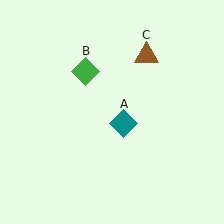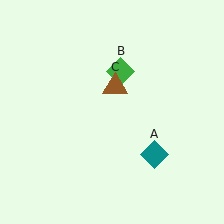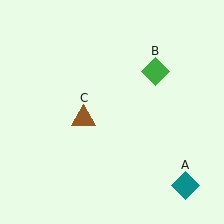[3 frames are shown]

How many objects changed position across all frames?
3 objects changed position: teal diamond (object A), green diamond (object B), brown triangle (object C).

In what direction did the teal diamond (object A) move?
The teal diamond (object A) moved down and to the right.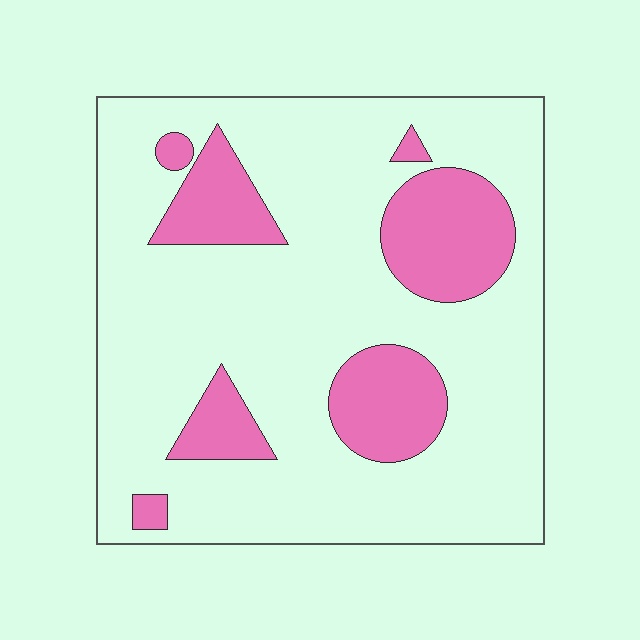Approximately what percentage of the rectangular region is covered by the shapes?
Approximately 20%.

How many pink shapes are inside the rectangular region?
7.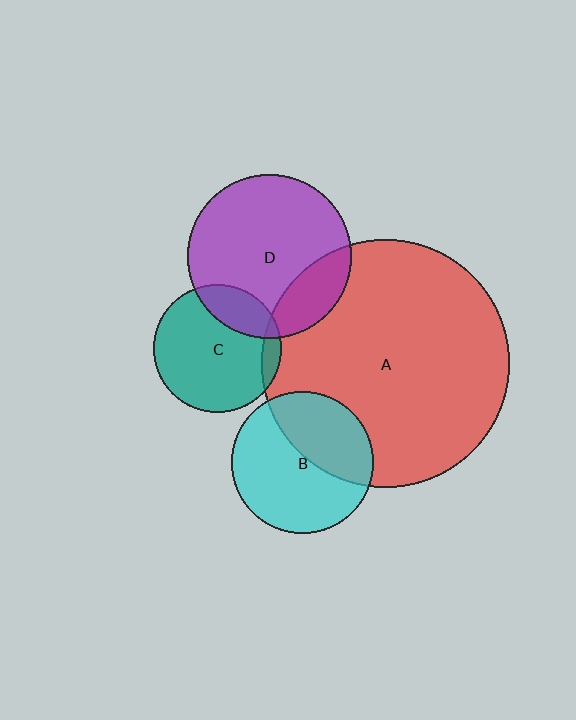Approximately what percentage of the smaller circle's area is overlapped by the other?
Approximately 40%.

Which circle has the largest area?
Circle A (red).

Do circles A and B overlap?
Yes.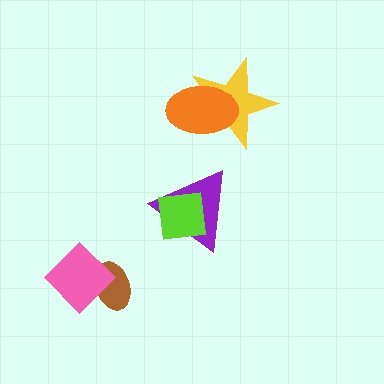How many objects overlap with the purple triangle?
1 object overlaps with the purple triangle.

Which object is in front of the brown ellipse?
The pink diamond is in front of the brown ellipse.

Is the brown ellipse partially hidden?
Yes, it is partially covered by another shape.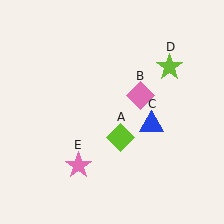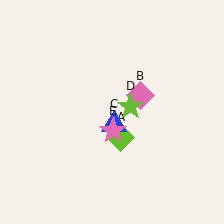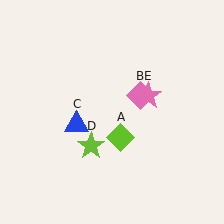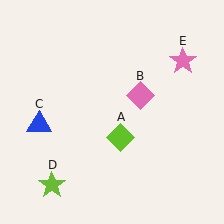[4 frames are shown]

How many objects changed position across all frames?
3 objects changed position: blue triangle (object C), lime star (object D), pink star (object E).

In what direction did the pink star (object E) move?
The pink star (object E) moved up and to the right.